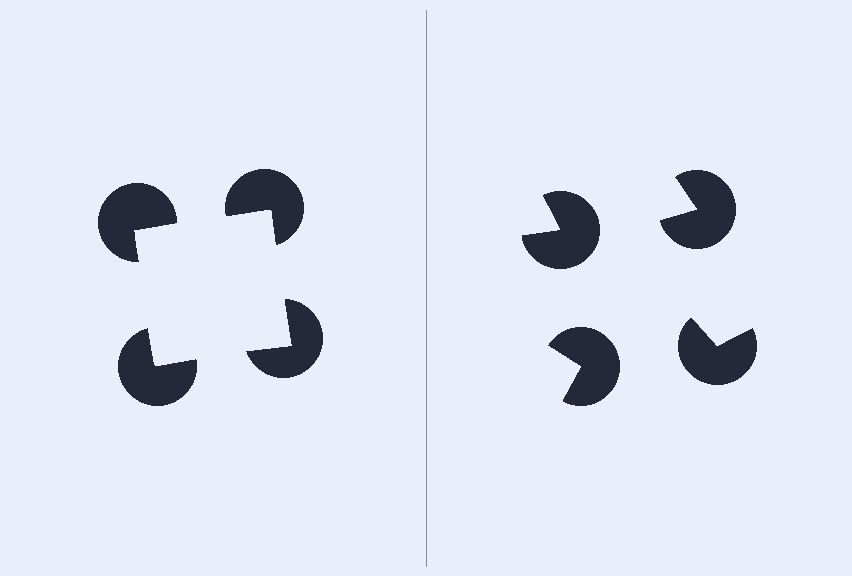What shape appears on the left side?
An illusory square.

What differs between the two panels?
The pac-man discs are positioned identically on both sides; only the wedge orientations differ. On the left they align to a square; on the right they are misaligned.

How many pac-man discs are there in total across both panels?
8 — 4 on each side.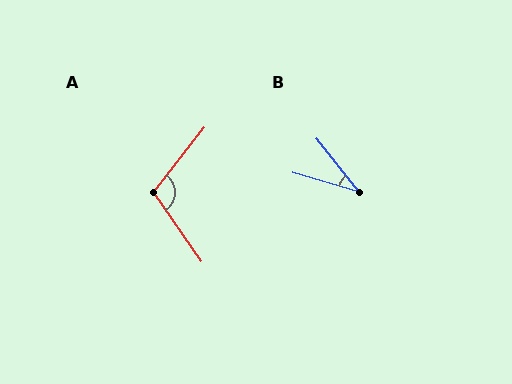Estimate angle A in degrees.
Approximately 107 degrees.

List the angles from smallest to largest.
B (35°), A (107°).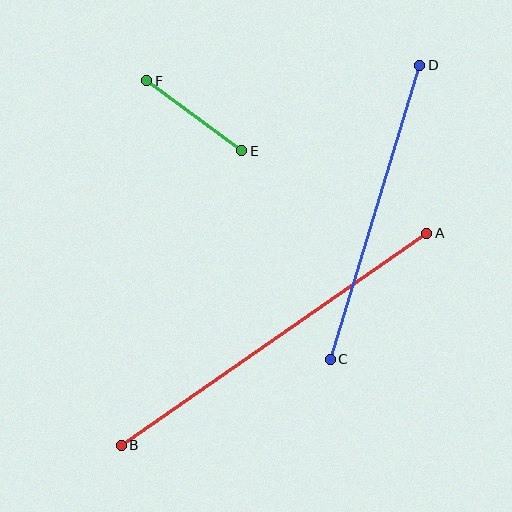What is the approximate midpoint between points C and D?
The midpoint is at approximately (375, 212) pixels.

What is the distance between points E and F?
The distance is approximately 118 pixels.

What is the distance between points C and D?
The distance is approximately 308 pixels.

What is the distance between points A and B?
The distance is approximately 372 pixels.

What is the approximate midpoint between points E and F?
The midpoint is at approximately (194, 116) pixels.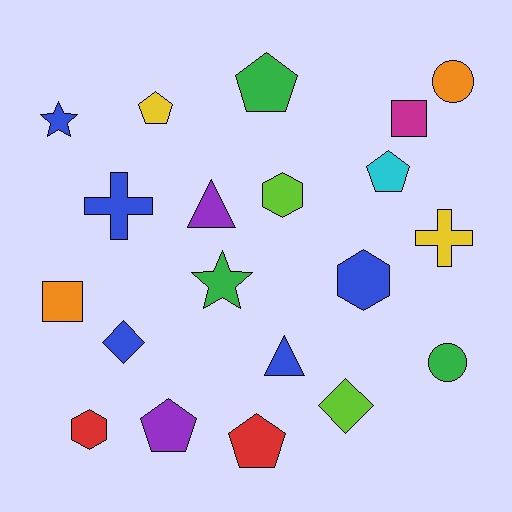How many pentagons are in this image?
There are 5 pentagons.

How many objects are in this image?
There are 20 objects.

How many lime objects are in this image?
There are 2 lime objects.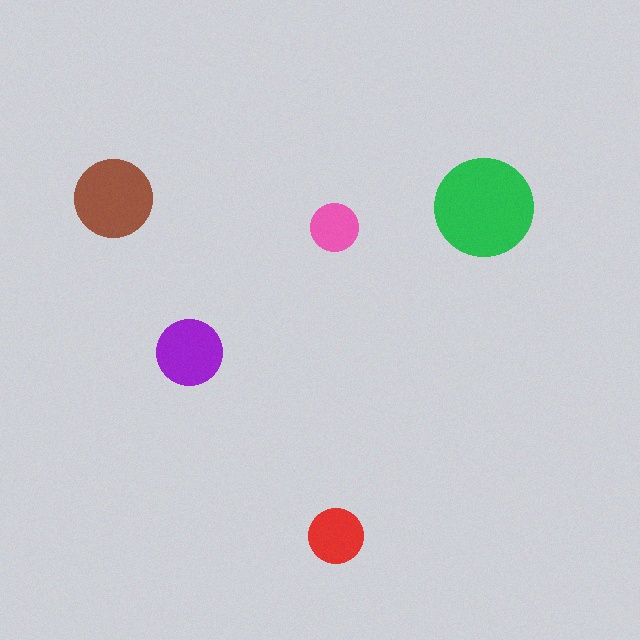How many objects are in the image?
There are 5 objects in the image.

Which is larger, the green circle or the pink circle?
The green one.